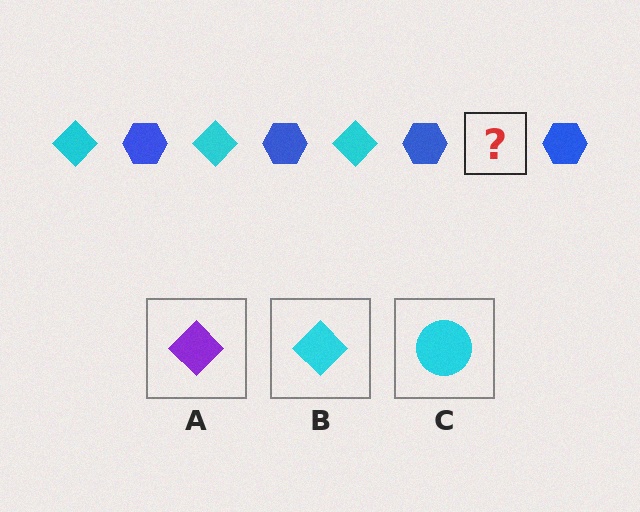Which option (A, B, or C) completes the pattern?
B.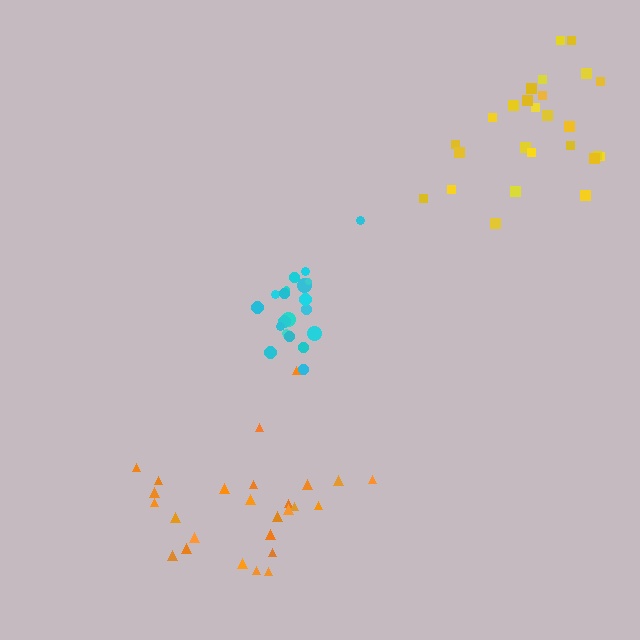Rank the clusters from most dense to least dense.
cyan, yellow, orange.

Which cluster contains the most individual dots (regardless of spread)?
Orange (26).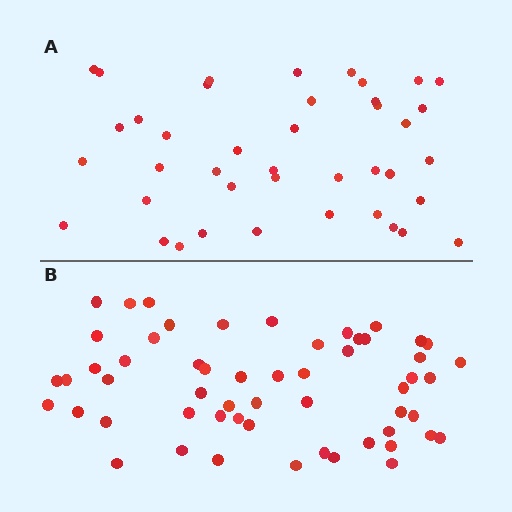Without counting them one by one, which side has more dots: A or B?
Region B (the bottom region) has more dots.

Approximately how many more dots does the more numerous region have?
Region B has approximately 15 more dots than region A.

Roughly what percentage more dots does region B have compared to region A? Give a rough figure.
About 35% more.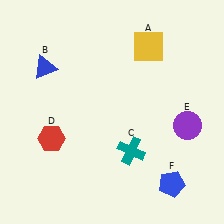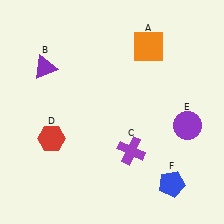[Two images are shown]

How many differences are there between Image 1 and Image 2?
There are 3 differences between the two images.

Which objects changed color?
A changed from yellow to orange. B changed from blue to purple. C changed from teal to purple.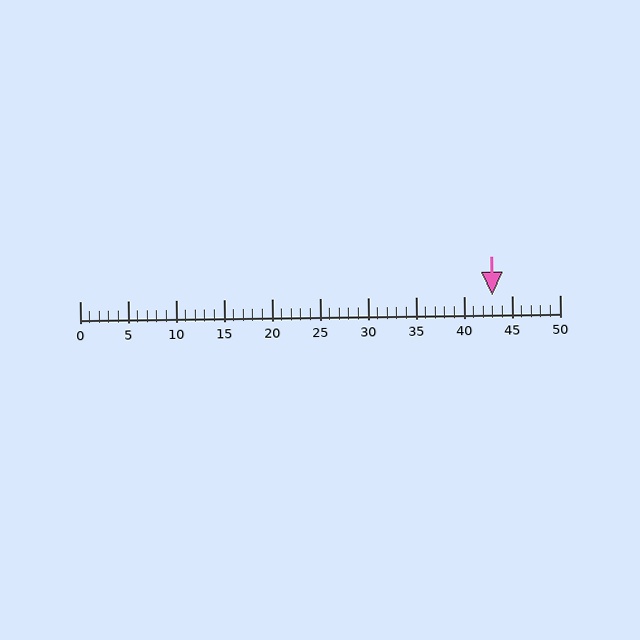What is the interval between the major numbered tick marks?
The major tick marks are spaced 5 units apart.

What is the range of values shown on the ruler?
The ruler shows values from 0 to 50.